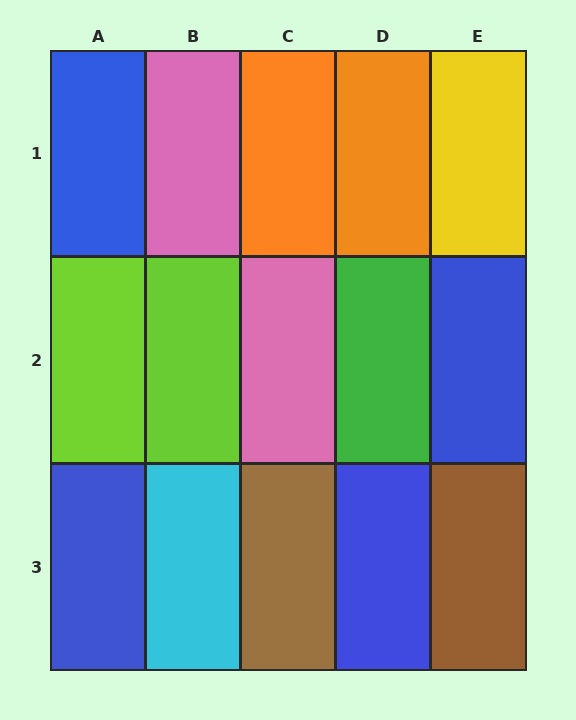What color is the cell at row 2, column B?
Lime.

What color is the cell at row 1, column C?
Orange.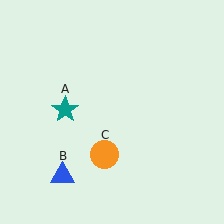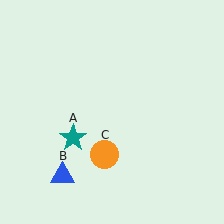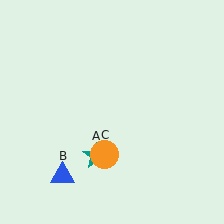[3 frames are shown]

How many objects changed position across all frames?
1 object changed position: teal star (object A).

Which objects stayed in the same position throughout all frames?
Blue triangle (object B) and orange circle (object C) remained stationary.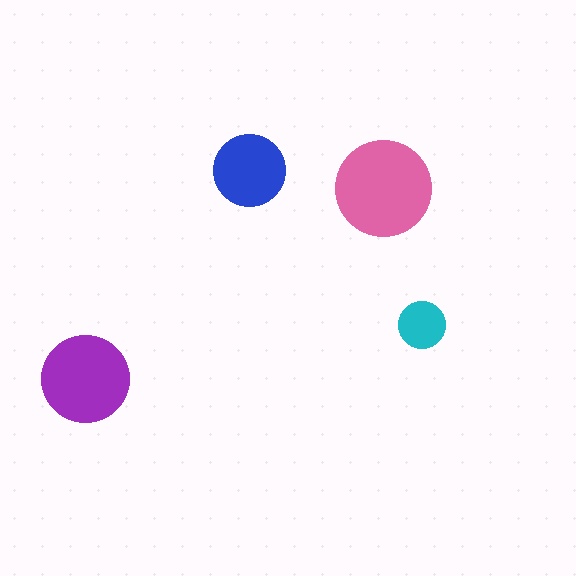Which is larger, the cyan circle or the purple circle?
The purple one.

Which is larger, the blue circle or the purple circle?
The purple one.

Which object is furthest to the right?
The cyan circle is rightmost.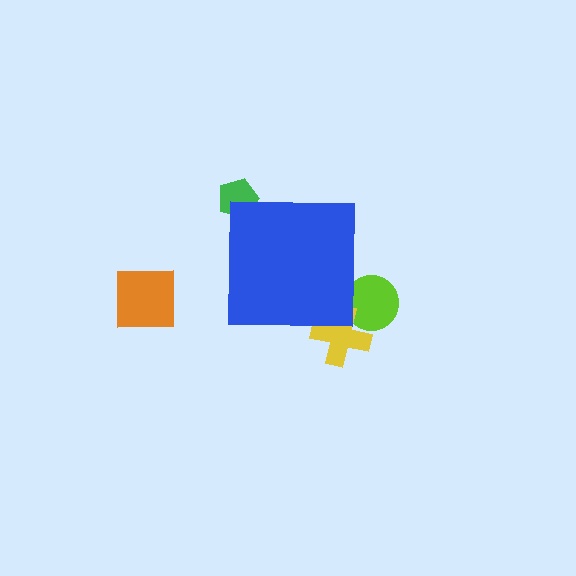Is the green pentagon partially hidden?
Yes, the green pentagon is partially hidden behind the blue square.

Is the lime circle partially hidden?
Yes, the lime circle is partially hidden behind the blue square.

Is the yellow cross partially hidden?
Yes, the yellow cross is partially hidden behind the blue square.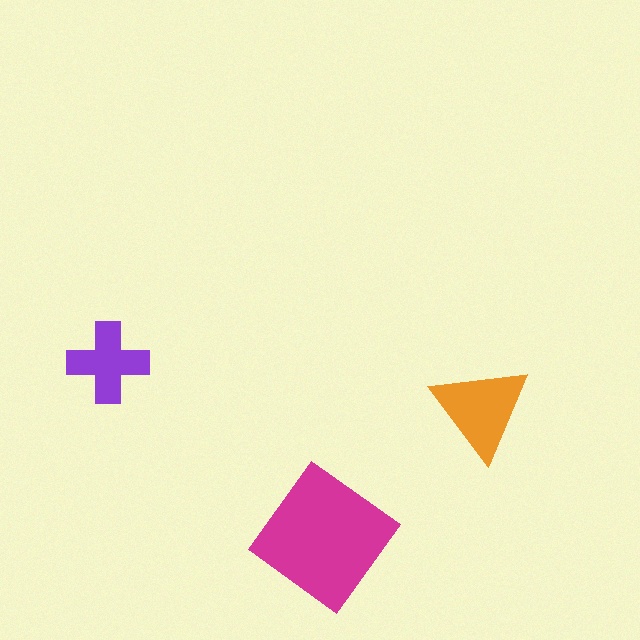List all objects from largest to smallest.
The magenta diamond, the orange triangle, the purple cross.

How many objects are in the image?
There are 3 objects in the image.